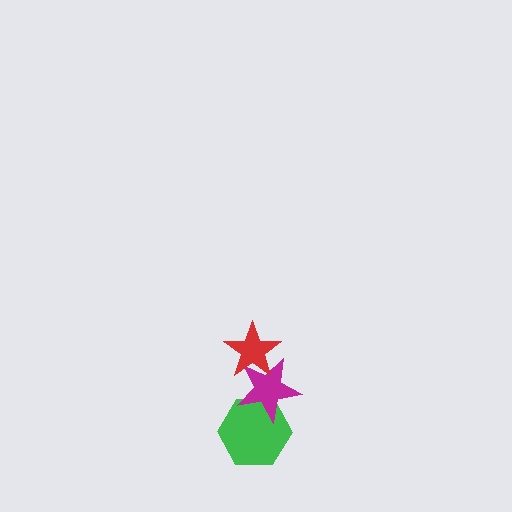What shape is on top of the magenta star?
The red star is on top of the magenta star.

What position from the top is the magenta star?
The magenta star is 2nd from the top.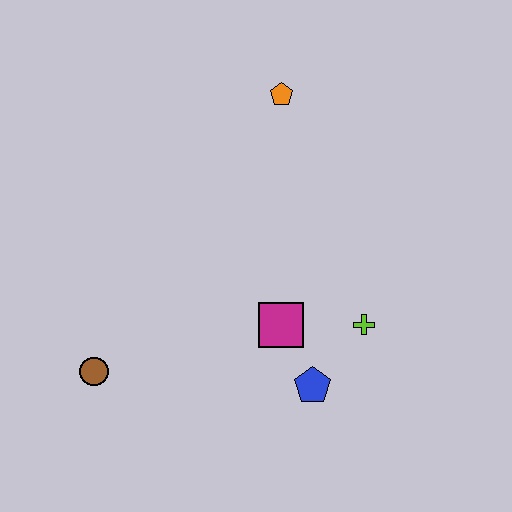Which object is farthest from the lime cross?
The brown circle is farthest from the lime cross.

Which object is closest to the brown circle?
The magenta square is closest to the brown circle.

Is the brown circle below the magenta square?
Yes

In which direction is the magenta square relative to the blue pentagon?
The magenta square is above the blue pentagon.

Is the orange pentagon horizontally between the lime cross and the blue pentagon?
No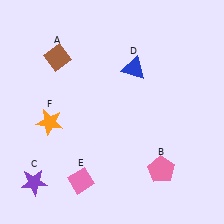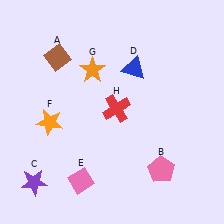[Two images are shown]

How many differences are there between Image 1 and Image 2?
There are 2 differences between the two images.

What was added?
An orange star (G), a red cross (H) were added in Image 2.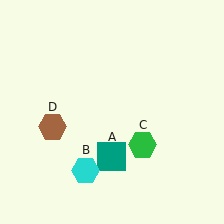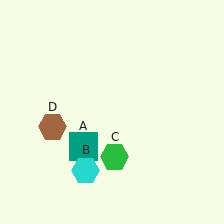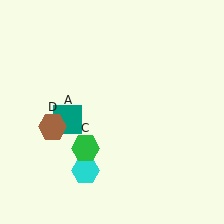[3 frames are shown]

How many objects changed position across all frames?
2 objects changed position: teal square (object A), green hexagon (object C).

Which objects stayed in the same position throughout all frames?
Cyan hexagon (object B) and brown hexagon (object D) remained stationary.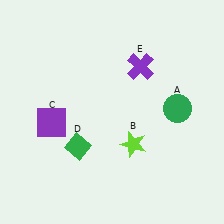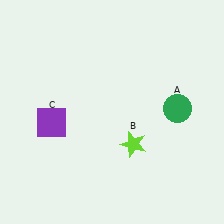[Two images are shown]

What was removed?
The green diamond (D), the purple cross (E) were removed in Image 2.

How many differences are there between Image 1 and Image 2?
There are 2 differences between the two images.